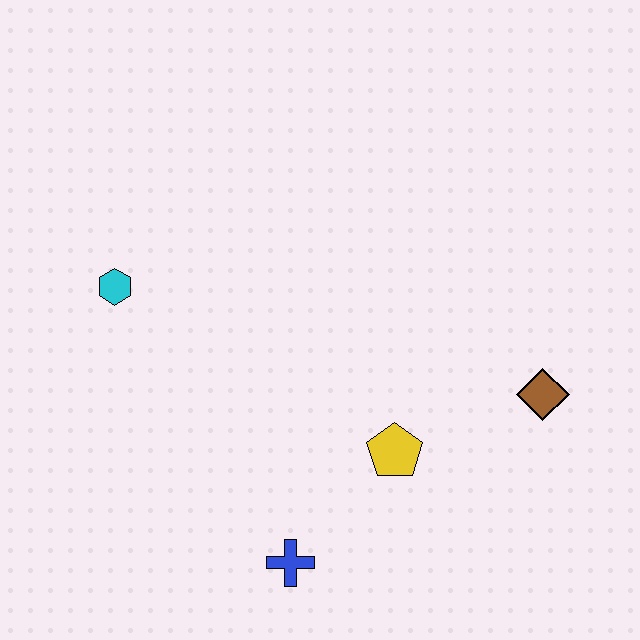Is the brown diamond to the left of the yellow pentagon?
No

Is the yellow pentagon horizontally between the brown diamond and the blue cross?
Yes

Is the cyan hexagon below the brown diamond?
No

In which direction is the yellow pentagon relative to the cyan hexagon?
The yellow pentagon is to the right of the cyan hexagon.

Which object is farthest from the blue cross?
The cyan hexagon is farthest from the blue cross.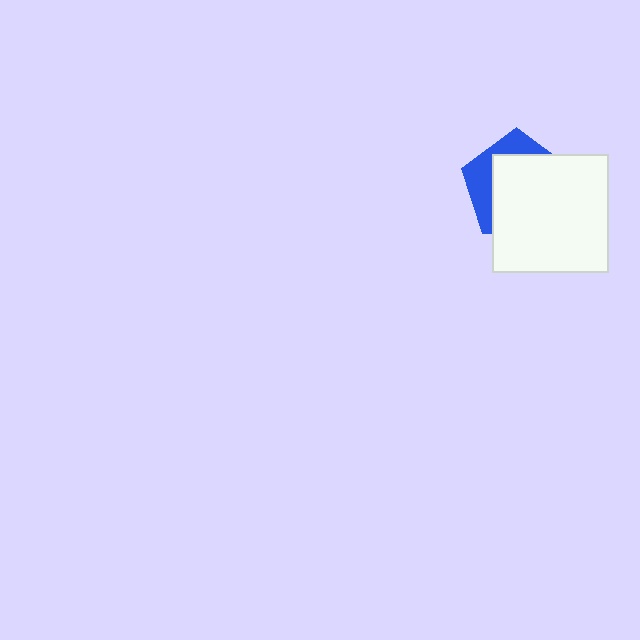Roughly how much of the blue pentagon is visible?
A small part of it is visible (roughly 31%).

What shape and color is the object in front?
The object in front is a white rectangle.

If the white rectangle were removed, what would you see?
You would see the complete blue pentagon.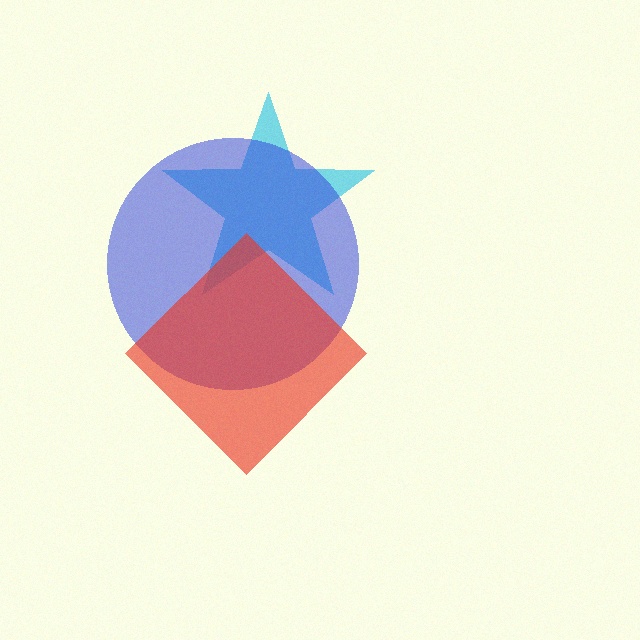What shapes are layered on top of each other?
The layered shapes are: a cyan star, a blue circle, a red diamond.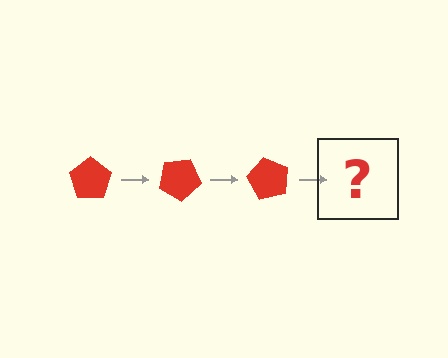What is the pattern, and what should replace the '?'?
The pattern is that the pentagon rotates 30 degrees each step. The '?' should be a red pentagon rotated 90 degrees.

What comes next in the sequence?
The next element should be a red pentagon rotated 90 degrees.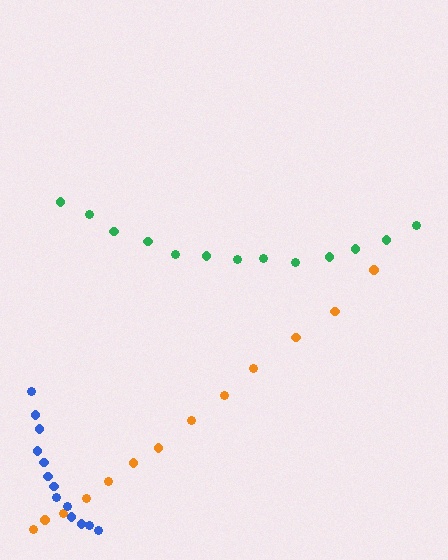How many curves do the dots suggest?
There are 3 distinct paths.